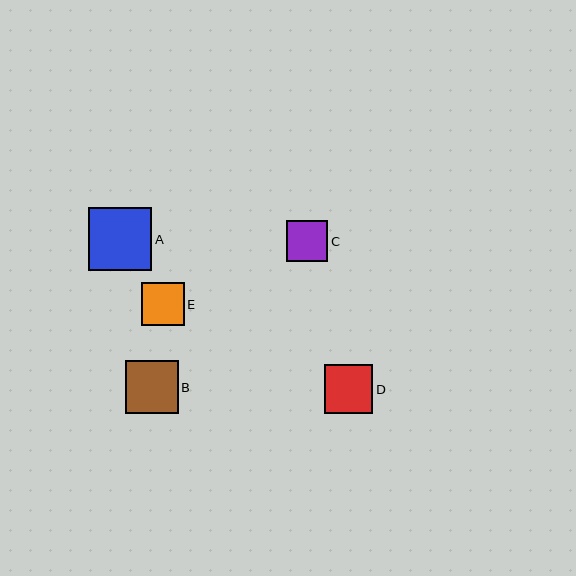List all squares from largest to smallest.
From largest to smallest: A, B, D, E, C.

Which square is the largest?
Square A is the largest with a size of approximately 63 pixels.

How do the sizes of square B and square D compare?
Square B and square D are approximately the same size.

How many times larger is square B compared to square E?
Square B is approximately 1.2 times the size of square E.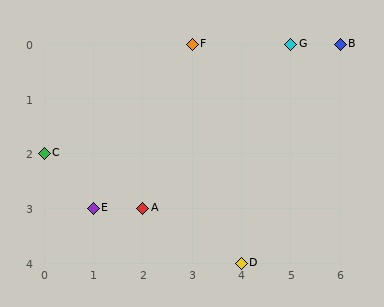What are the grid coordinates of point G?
Point G is at grid coordinates (5, 0).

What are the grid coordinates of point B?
Point B is at grid coordinates (6, 0).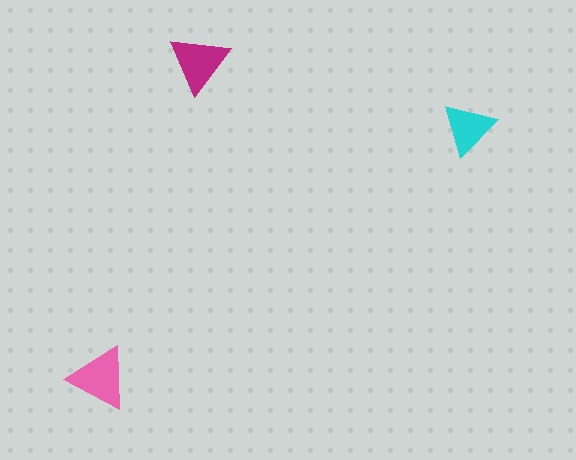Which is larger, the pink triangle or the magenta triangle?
The pink one.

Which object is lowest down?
The pink triangle is bottommost.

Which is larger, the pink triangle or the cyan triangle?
The pink one.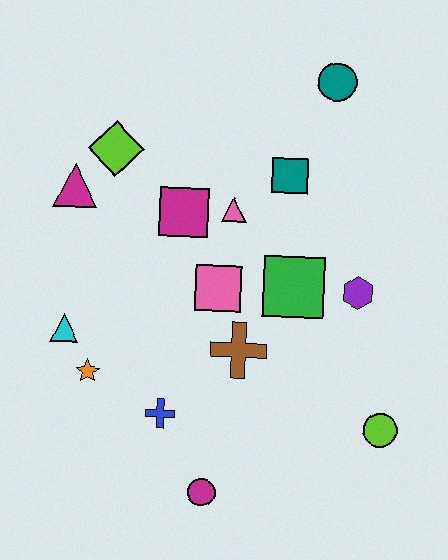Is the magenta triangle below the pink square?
No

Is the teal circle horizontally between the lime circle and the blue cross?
Yes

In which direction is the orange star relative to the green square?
The orange star is to the left of the green square.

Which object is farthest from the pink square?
The teal circle is farthest from the pink square.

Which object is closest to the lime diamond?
The magenta triangle is closest to the lime diamond.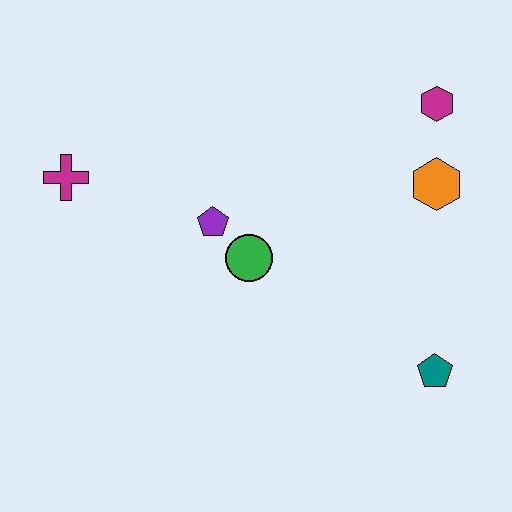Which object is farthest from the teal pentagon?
The magenta cross is farthest from the teal pentagon.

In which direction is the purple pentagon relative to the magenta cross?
The purple pentagon is to the right of the magenta cross.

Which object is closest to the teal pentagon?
The orange hexagon is closest to the teal pentagon.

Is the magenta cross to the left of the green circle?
Yes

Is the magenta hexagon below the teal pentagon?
No